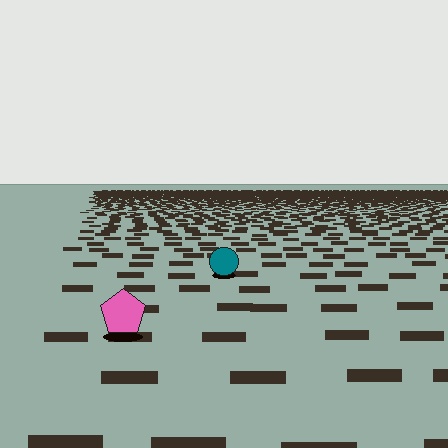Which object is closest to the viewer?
The pink pentagon is closest. The texture marks near it are larger and more spread out.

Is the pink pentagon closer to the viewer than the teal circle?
Yes. The pink pentagon is closer — you can tell from the texture gradient: the ground texture is coarser near it.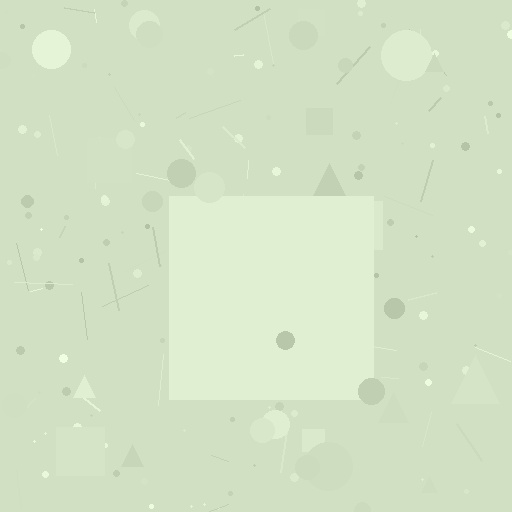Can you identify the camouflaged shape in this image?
The camouflaged shape is a square.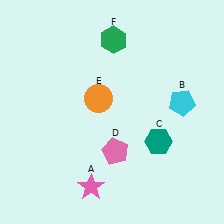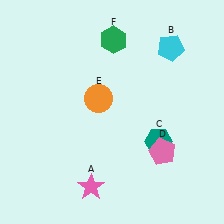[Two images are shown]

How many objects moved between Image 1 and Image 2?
2 objects moved between the two images.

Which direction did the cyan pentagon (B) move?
The cyan pentagon (B) moved up.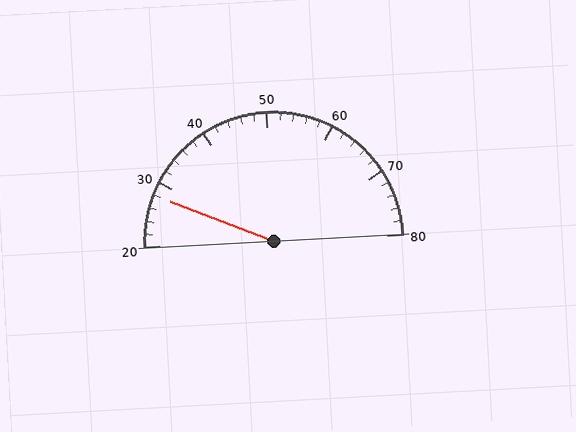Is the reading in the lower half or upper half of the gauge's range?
The reading is in the lower half of the range (20 to 80).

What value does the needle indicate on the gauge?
The needle indicates approximately 28.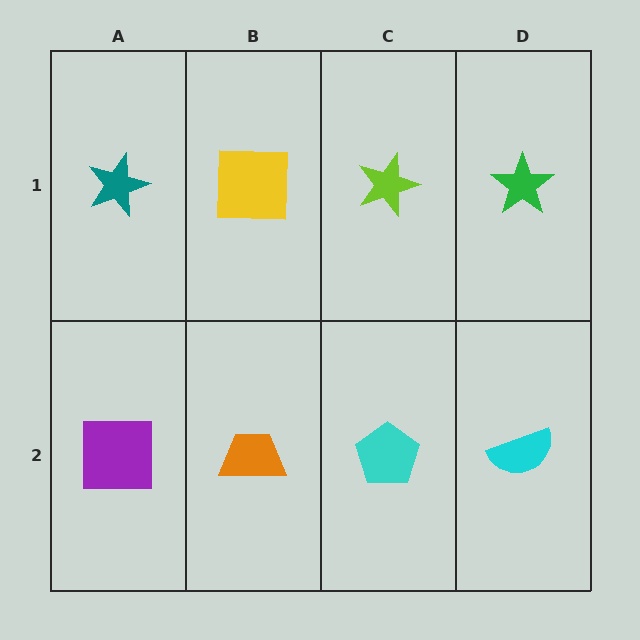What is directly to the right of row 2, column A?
An orange trapezoid.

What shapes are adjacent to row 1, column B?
An orange trapezoid (row 2, column B), a teal star (row 1, column A), a lime star (row 1, column C).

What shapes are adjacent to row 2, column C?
A lime star (row 1, column C), an orange trapezoid (row 2, column B), a cyan semicircle (row 2, column D).